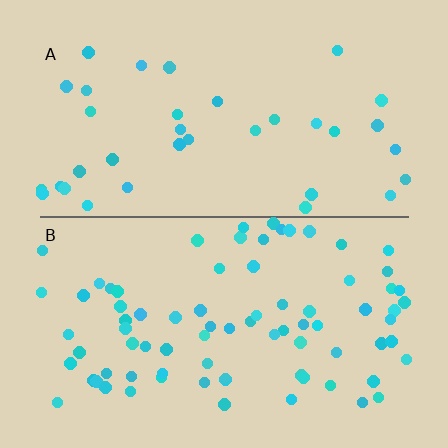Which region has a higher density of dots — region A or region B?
B (the bottom).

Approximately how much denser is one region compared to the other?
Approximately 2.2× — region B over region A.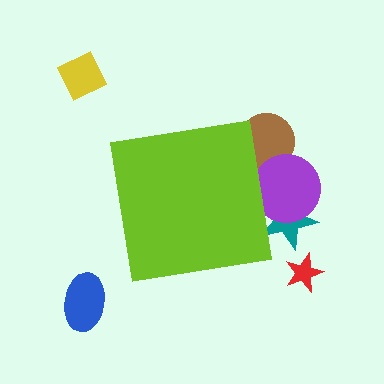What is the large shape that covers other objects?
A lime square.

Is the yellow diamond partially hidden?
No, the yellow diamond is fully visible.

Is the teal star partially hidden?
Yes, the teal star is partially hidden behind the lime square.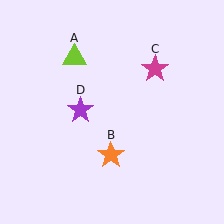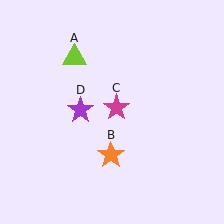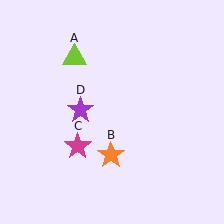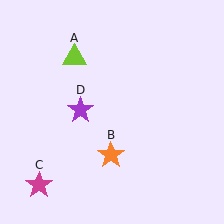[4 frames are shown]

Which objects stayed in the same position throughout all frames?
Lime triangle (object A) and orange star (object B) and purple star (object D) remained stationary.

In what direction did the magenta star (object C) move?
The magenta star (object C) moved down and to the left.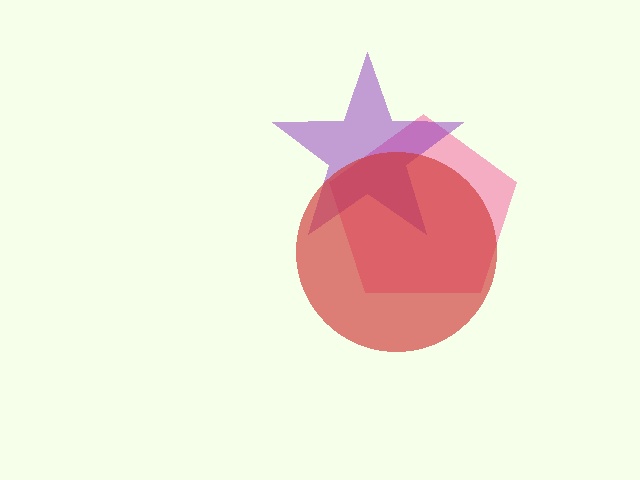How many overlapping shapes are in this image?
There are 3 overlapping shapes in the image.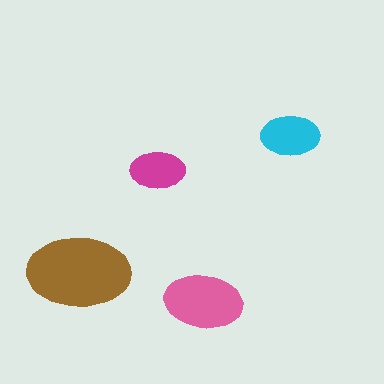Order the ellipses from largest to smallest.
the brown one, the pink one, the cyan one, the magenta one.